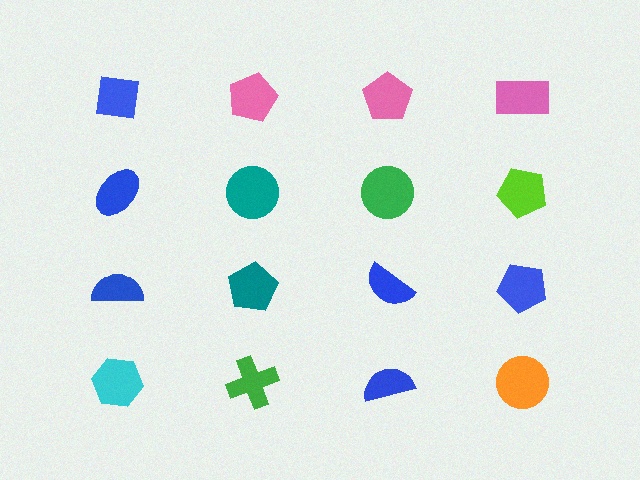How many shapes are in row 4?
4 shapes.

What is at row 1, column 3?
A pink pentagon.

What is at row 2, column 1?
A blue ellipse.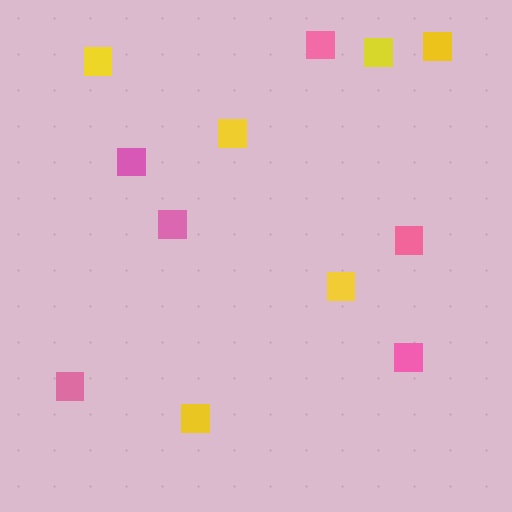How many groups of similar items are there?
There are 2 groups: one group of yellow squares (6) and one group of pink squares (6).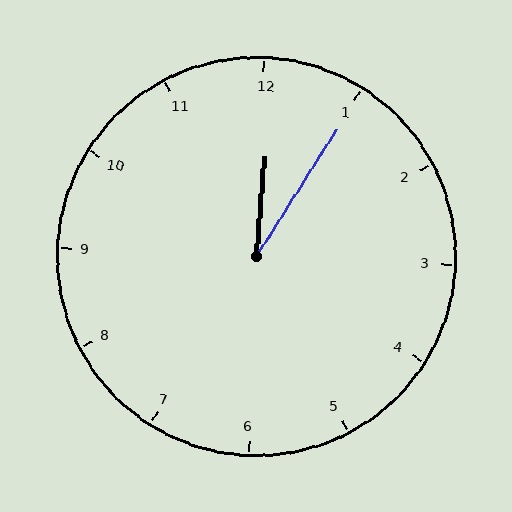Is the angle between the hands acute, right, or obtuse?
It is acute.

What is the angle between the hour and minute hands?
Approximately 28 degrees.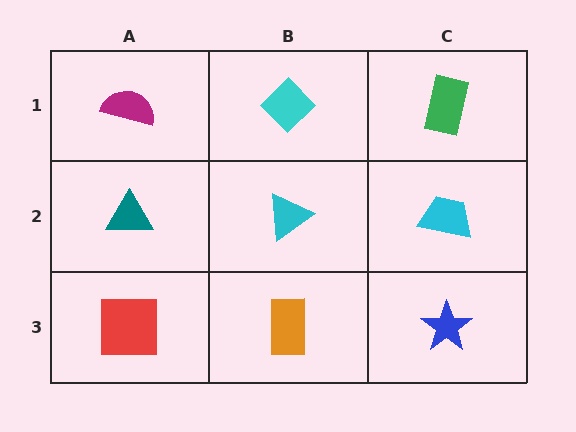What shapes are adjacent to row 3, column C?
A cyan trapezoid (row 2, column C), an orange rectangle (row 3, column B).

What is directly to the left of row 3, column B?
A red square.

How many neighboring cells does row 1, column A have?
2.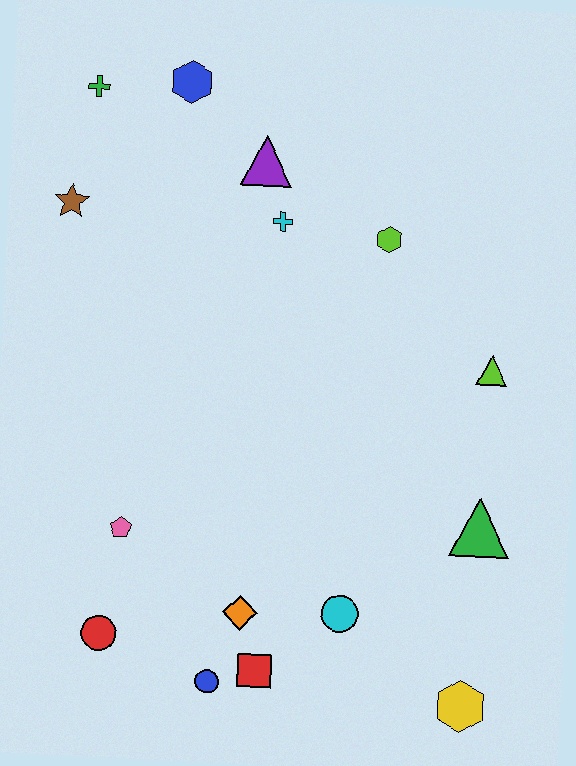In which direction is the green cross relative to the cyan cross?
The green cross is to the left of the cyan cross.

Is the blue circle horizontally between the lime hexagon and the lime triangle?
No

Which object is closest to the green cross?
The blue hexagon is closest to the green cross.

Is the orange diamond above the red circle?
Yes